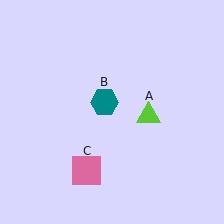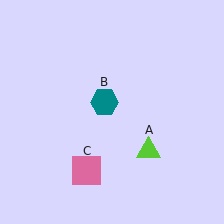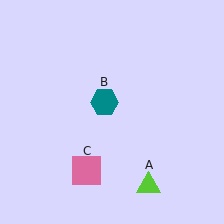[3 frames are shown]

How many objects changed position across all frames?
1 object changed position: lime triangle (object A).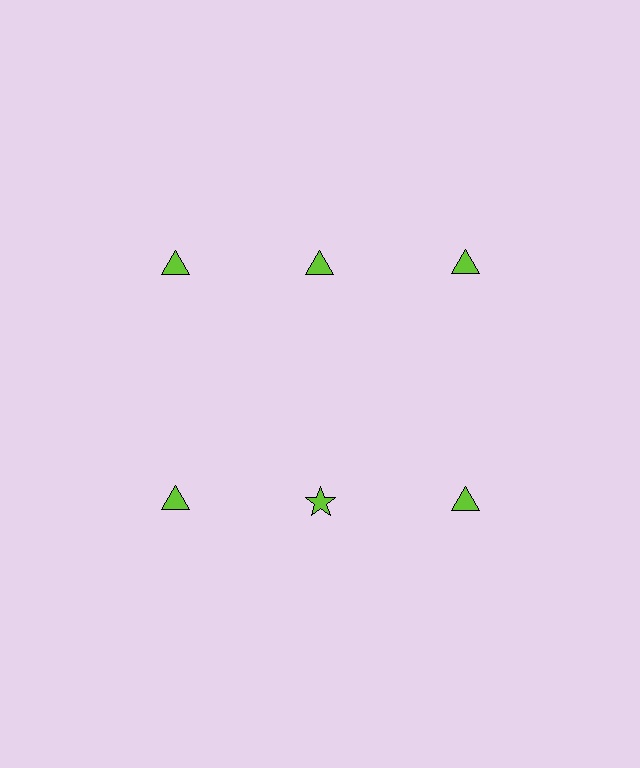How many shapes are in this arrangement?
There are 6 shapes arranged in a grid pattern.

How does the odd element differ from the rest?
It has a different shape: star instead of triangle.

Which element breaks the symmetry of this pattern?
The lime star in the second row, second from left column breaks the symmetry. All other shapes are lime triangles.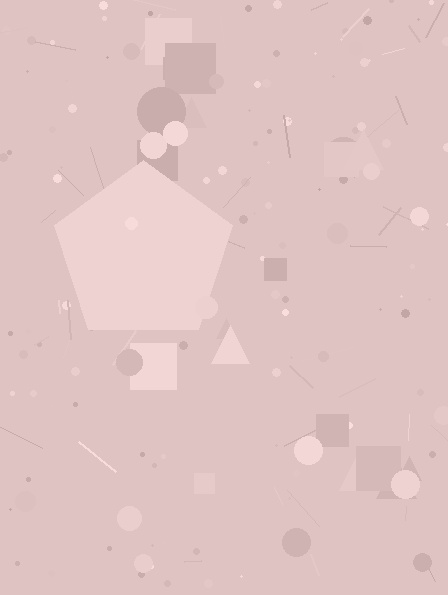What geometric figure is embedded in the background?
A pentagon is embedded in the background.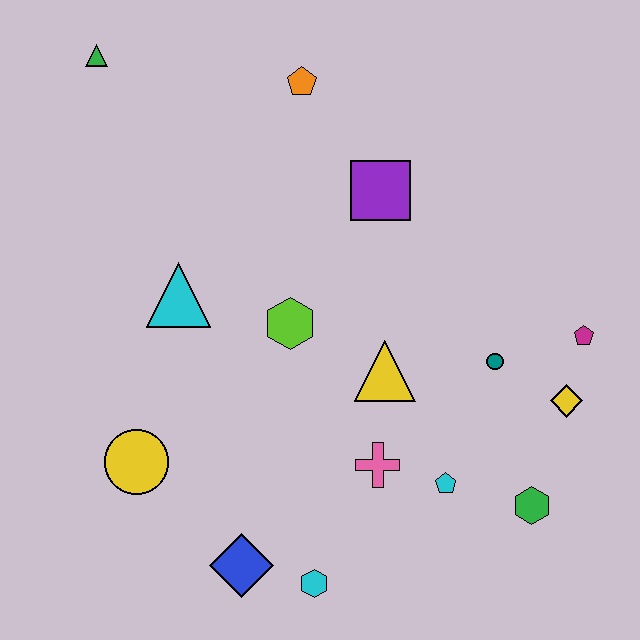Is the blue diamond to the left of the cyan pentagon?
Yes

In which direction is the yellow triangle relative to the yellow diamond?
The yellow triangle is to the left of the yellow diamond.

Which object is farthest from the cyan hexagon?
The green triangle is farthest from the cyan hexagon.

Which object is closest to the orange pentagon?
The purple square is closest to the orange pentagon.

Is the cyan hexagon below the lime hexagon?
Yes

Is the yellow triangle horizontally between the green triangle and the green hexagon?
Yes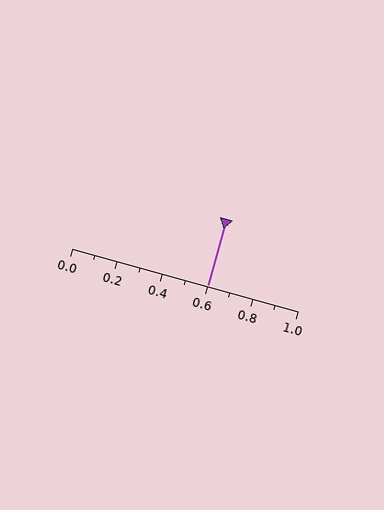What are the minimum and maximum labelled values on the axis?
The axis runs from 0.0 to 1.0.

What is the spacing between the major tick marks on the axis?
The major ticks are spaced 0.2 apart.